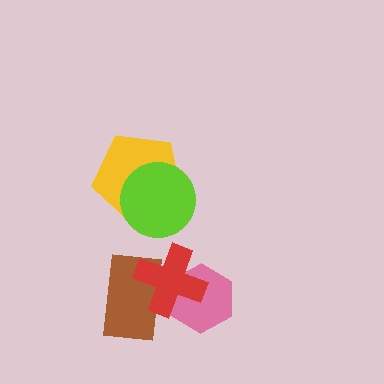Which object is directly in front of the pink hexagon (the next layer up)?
The brown rectangle is directly in front of the pink hexagon.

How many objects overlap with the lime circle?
1 object overlaps with the lime circle.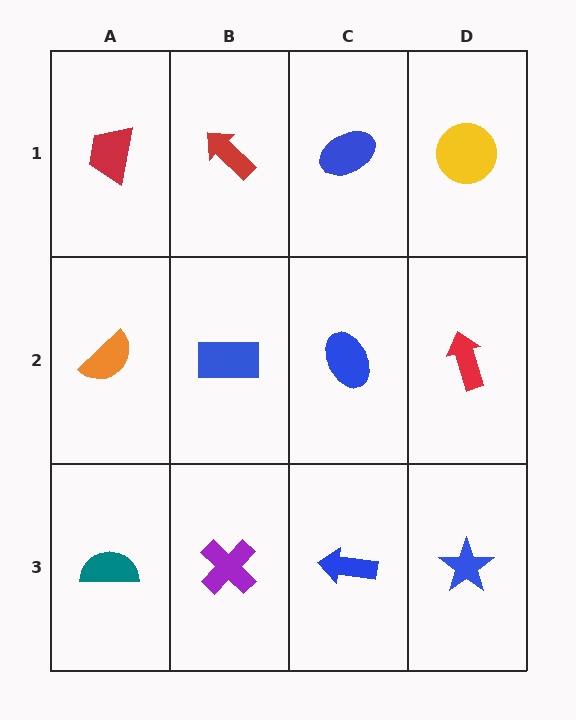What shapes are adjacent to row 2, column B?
A red arrow (row 1, column B), a purple cross (row 3, column B), an orange semicircle (row 2, column A), a blue ellipse (row 2, column C).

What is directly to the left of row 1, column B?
A red trapezoid.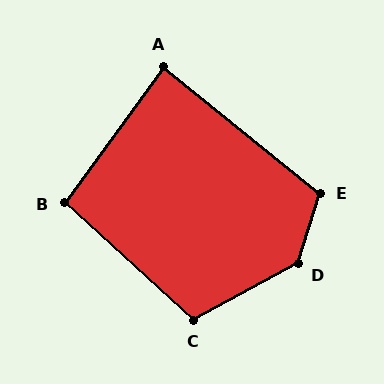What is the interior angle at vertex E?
Approximately 111 degrees (obtuse).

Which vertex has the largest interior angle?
D, at approximately 136 degrees.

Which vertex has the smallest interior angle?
A, at approximately 87 degrees.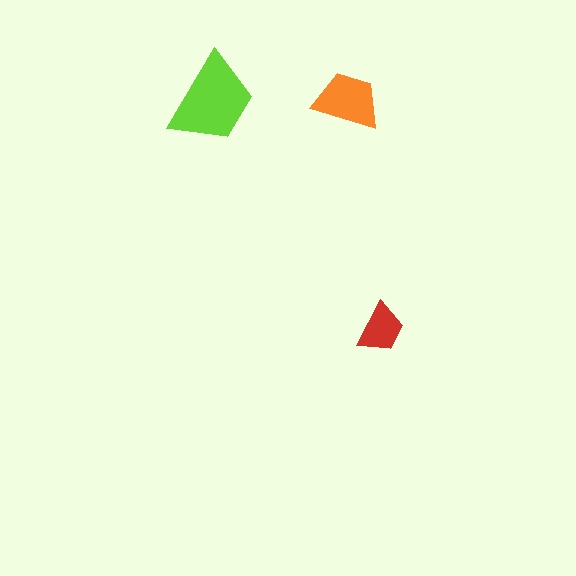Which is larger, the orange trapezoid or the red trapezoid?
The orange one.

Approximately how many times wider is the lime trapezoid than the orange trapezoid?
About 1.5 times wider.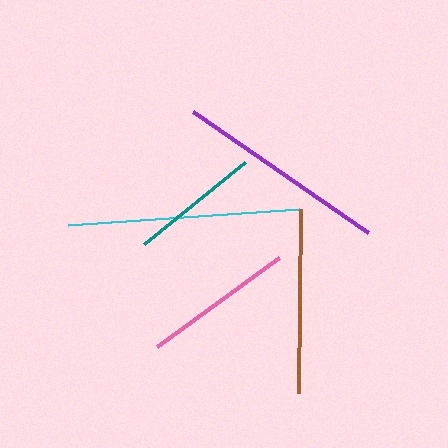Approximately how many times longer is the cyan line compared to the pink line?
The cyan line is approximately 1.5 times the length of the pink line.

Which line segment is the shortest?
The teal line is the shortest at approximately 129 pixels.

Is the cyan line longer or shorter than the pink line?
The cyan line is longer than the pink line.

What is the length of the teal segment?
The teal segment is approximately 129 pixels long.